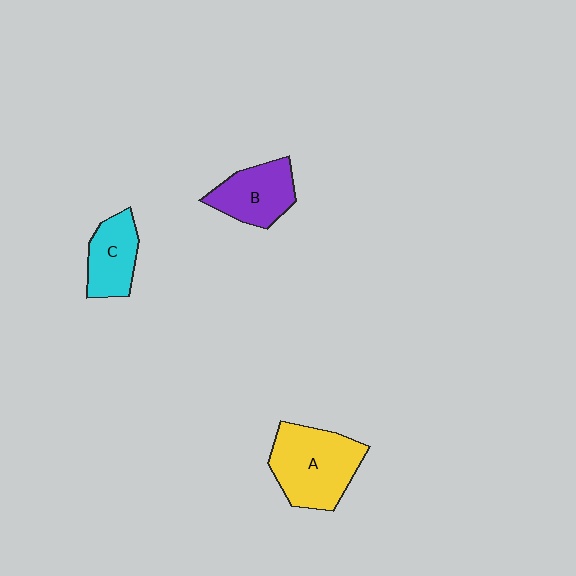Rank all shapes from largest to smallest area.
From largest to smallest: A (yellow), B (purple), C (cyan).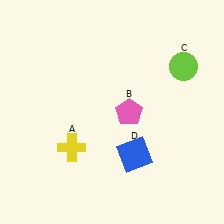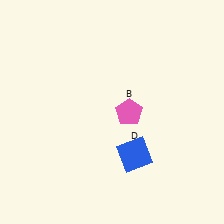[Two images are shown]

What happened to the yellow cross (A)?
The yellow cross (A) was removed in Image 2. It was in the bottom-left area of Image 1.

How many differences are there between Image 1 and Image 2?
There are 2 differences between the two images.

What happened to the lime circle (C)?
The lime circle (C) was removed in Image 2. It was in the top-right area of Image 1.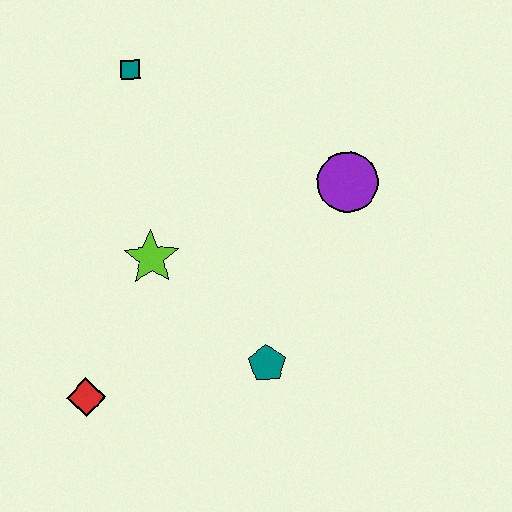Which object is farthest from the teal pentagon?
The teal square is farthest from the teal pentagon.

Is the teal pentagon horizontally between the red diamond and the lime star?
No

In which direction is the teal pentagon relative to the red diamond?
The teal pentagon is to the right of the red diamond.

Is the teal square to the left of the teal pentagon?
Yes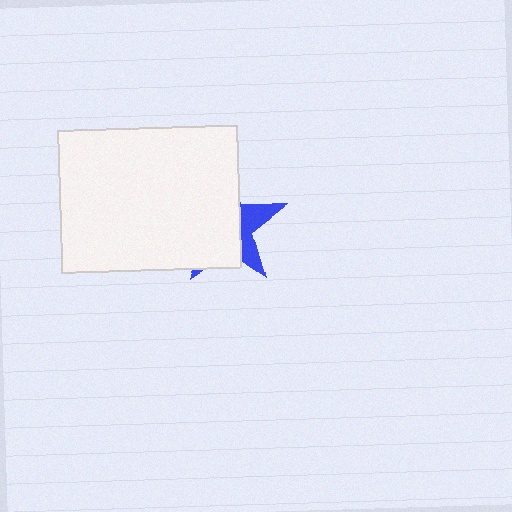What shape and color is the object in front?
The object in front is a white rectangle.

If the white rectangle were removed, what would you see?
You would see the complete blue star.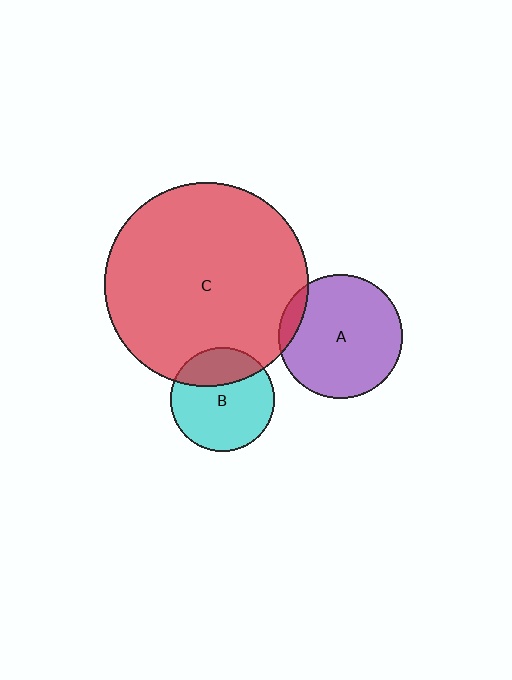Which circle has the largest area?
Circle C (red).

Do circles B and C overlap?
Yes.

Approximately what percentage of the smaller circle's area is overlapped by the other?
Approximately 30%.